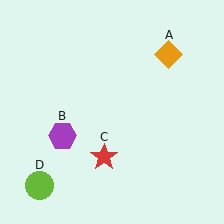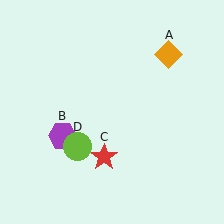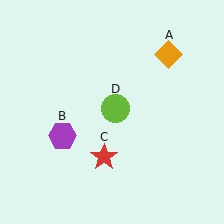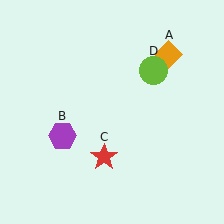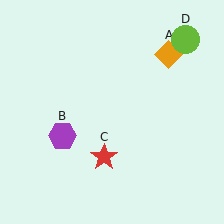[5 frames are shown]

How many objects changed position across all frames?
1 object changed position: lime circle (object D).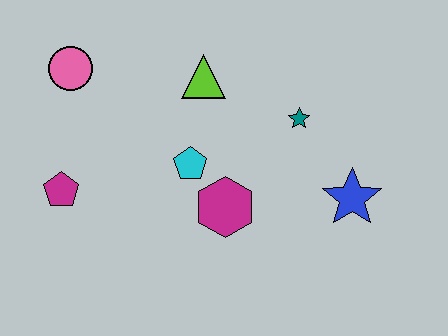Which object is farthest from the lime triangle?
The blue star is farthest from the lime triangle.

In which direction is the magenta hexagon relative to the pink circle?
The magenta hexagon is to the right of the pink circle.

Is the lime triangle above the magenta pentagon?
Yes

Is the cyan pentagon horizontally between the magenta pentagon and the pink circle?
No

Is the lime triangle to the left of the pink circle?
No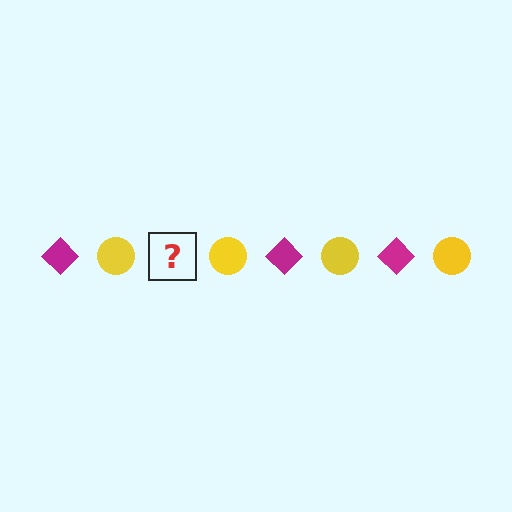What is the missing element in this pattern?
The missing element is a magenta diamond.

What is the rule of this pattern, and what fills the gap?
The rule is that the pattern alternates between magenta diamond and yellow circle. The gap should be filled with a magenta diamond.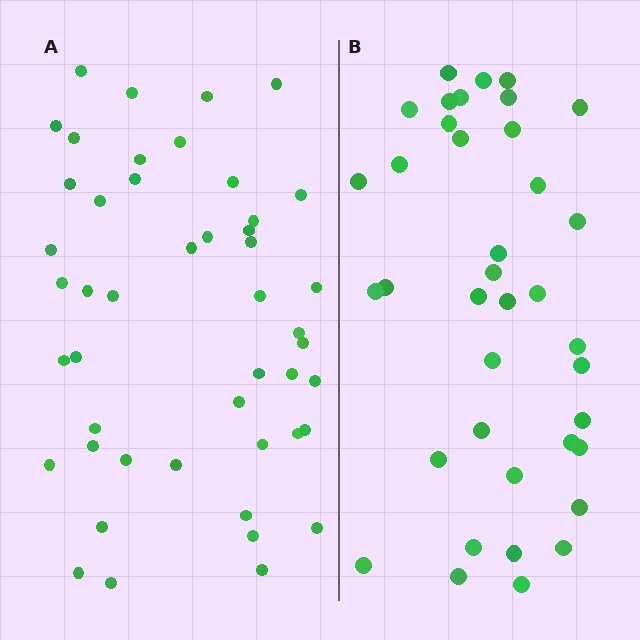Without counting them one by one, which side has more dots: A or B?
Region A (the left region) has more dots.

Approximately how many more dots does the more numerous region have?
Region A has roughly 8 or so more dots than region B.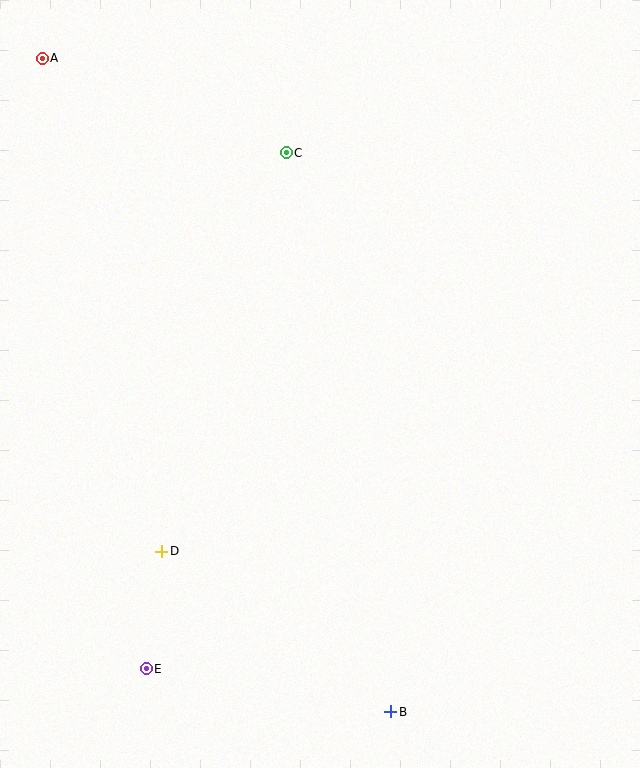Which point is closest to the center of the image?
Point D at (162, 551) is closest to the center.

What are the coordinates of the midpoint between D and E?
The midpoint between D and E is at (154, 610).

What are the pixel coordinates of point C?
Point C is at (286, 153).